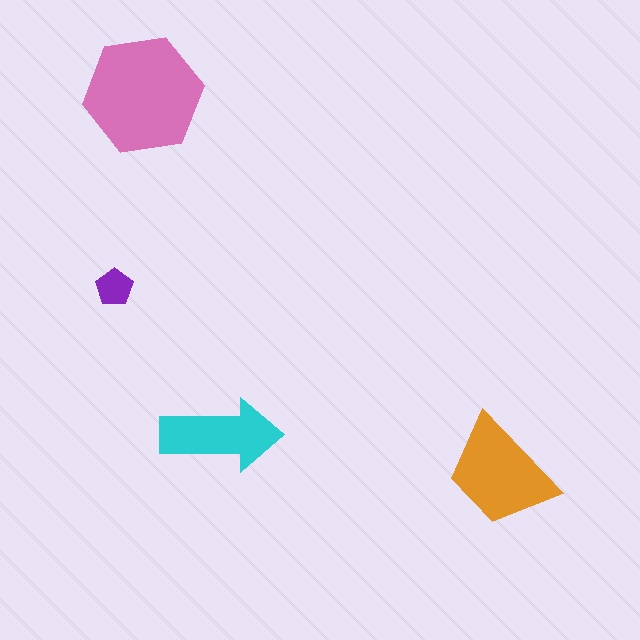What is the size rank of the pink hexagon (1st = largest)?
1st.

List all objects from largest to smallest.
The pink hexagon, the orange trapezoid, the cyan arrow, the purple pentagon.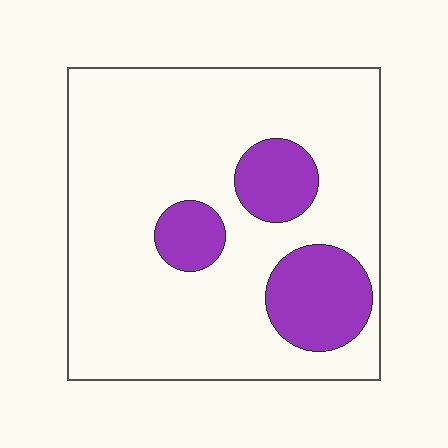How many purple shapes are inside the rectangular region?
3.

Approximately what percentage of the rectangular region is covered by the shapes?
Approximately 20%.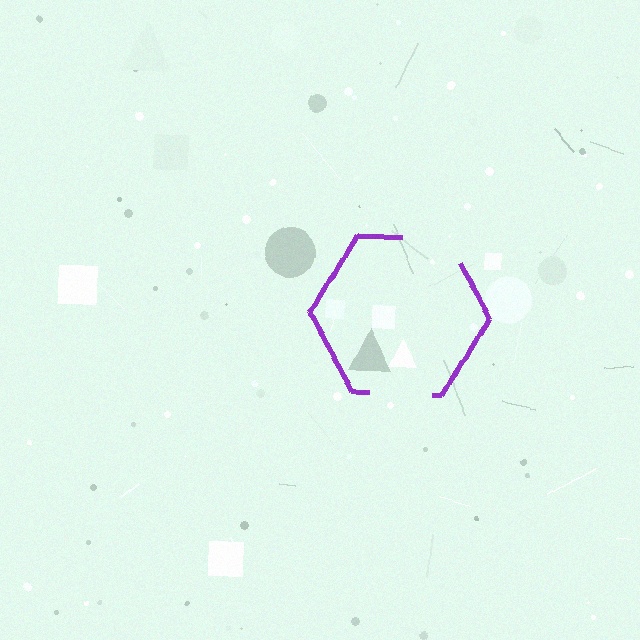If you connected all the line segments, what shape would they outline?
They would outline a hexagon.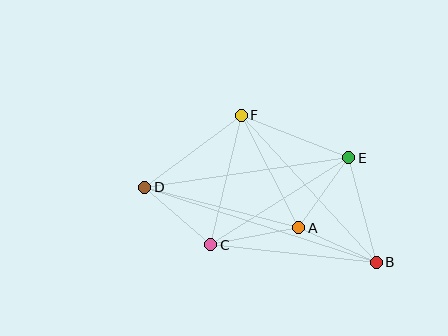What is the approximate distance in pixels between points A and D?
The distance between A and D is approximately 159 pixels.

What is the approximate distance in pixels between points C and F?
The distance between C and F is approximately 133 pixels.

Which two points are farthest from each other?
Points B and D are farthest from each other.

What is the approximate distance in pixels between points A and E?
The distance between A and E is approximately 86 pixels.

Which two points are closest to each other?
Points A and B are closest to each other.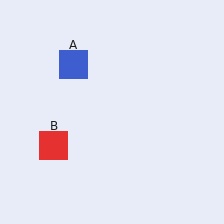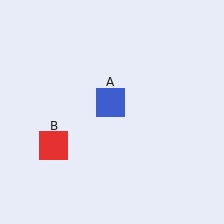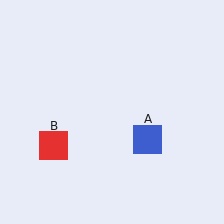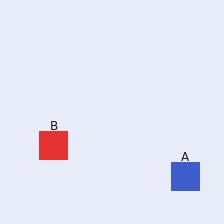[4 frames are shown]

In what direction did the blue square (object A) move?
The blue square (object A) moved down and to the right.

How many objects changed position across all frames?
1 object changed position: blue square (object A).